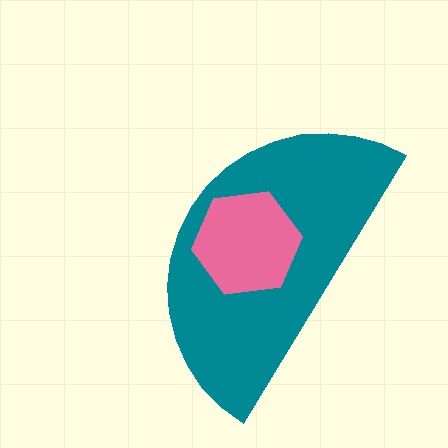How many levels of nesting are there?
2.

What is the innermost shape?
The pink hexagon.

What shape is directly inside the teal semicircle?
The pink hexagon.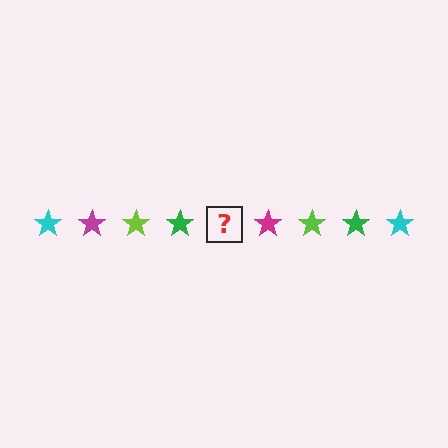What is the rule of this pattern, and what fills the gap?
The rule is that the pattern cycles through cyan, magenta, lime, green stars. The gap should be filled with a cyan star.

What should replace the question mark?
The question mark should be replaced with a cyan star.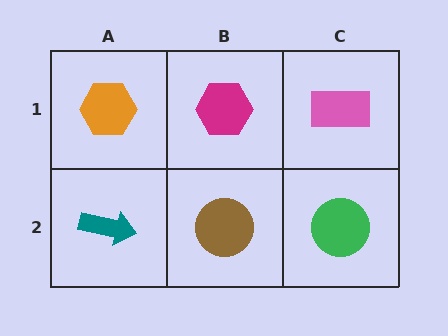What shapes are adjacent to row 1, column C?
A green circle (row 2, column C), a magenta hexagon (row 1, column B).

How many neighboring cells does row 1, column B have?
3.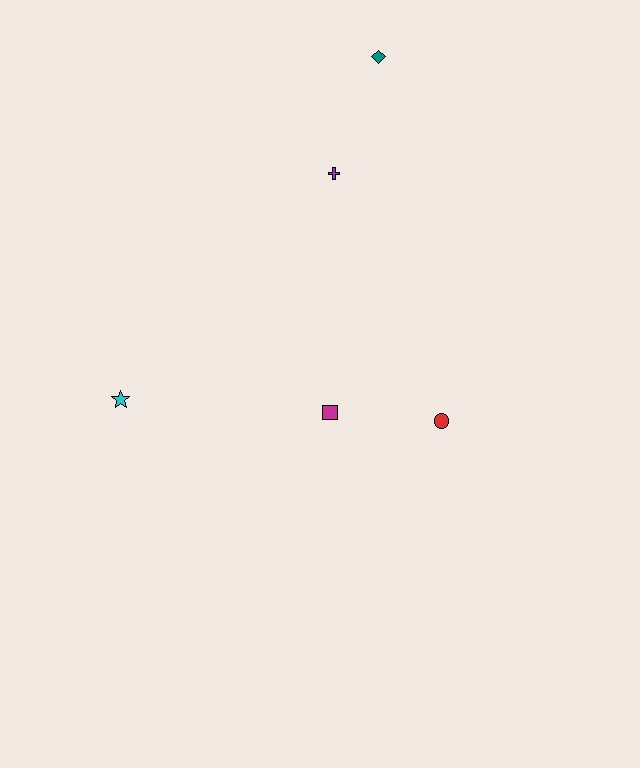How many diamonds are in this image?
There is 1 diamond.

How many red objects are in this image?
There is 1 red object.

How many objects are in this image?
There are 5 objects.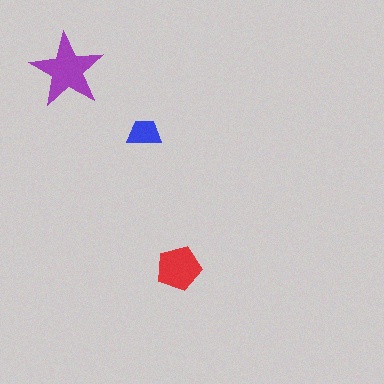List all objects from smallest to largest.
The blue trapezoid, the red pentagon, the purple star.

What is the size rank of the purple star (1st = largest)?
1st.